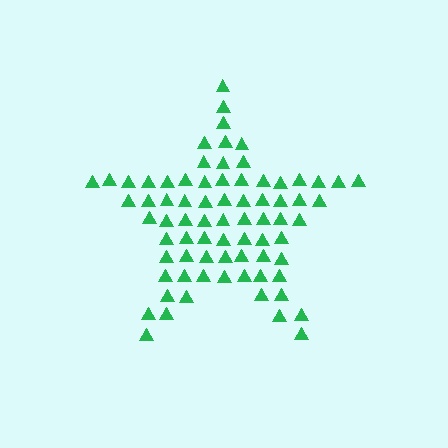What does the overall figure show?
The overall figure shows a star.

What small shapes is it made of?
It is made of small triangles.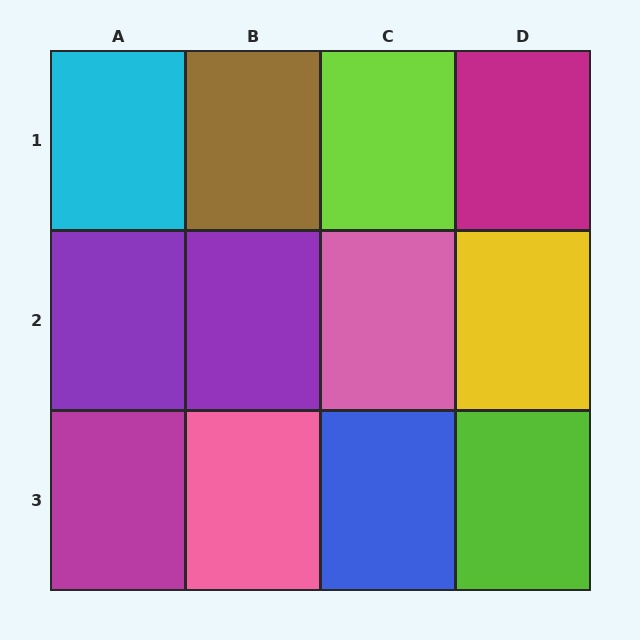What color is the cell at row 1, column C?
Lime.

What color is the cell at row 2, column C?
Pink.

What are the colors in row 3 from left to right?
Magenta, pink, blue, lime.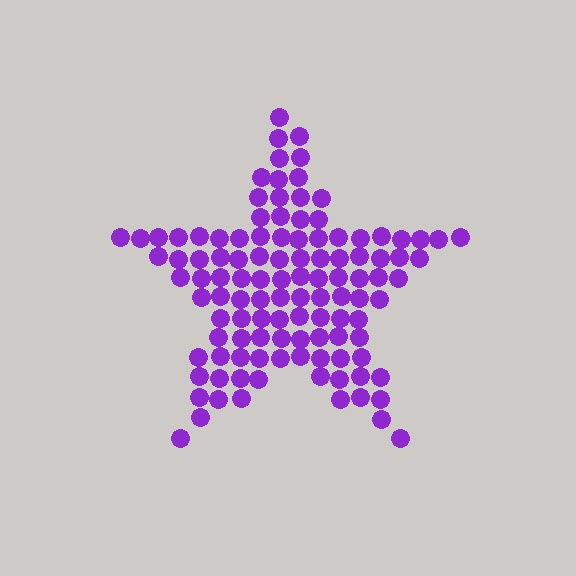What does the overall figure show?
The overall figure shows a star.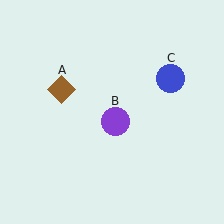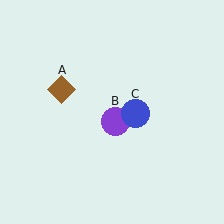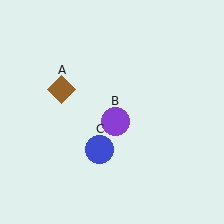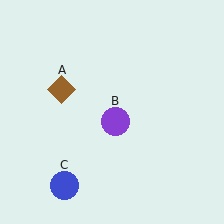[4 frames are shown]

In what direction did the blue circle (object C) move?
The blue circle (object C) moved down and to the left.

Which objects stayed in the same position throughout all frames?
Brown diamond (object A) and purple circle (object B) remained stationary.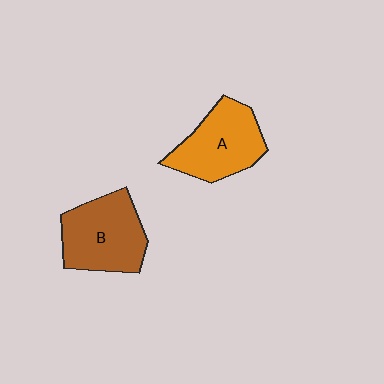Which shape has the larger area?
Shape B (brown).